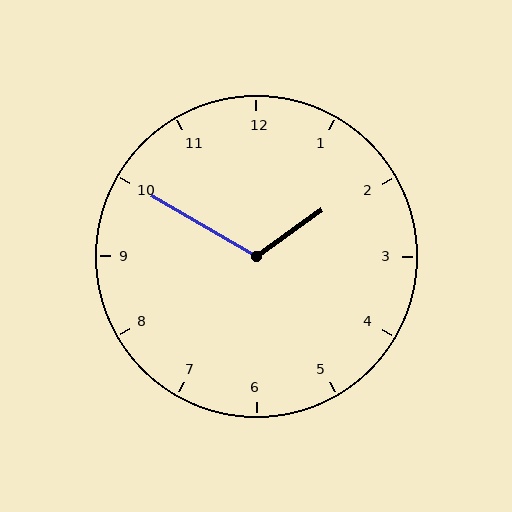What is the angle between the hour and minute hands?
Approximately 115 degrees.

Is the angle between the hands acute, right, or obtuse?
It is obtuse.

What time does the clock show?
1:50.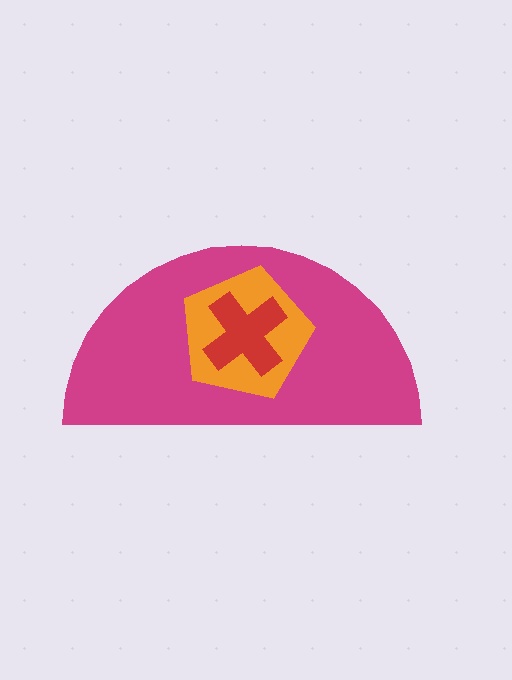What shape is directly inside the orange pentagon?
The red cross.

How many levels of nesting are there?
3.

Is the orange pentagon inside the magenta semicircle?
Yes.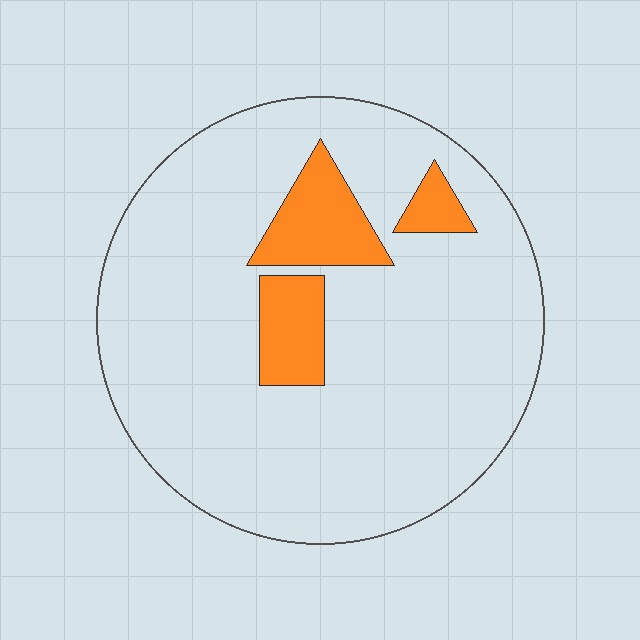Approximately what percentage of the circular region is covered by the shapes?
Approximately 15%.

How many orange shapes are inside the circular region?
3.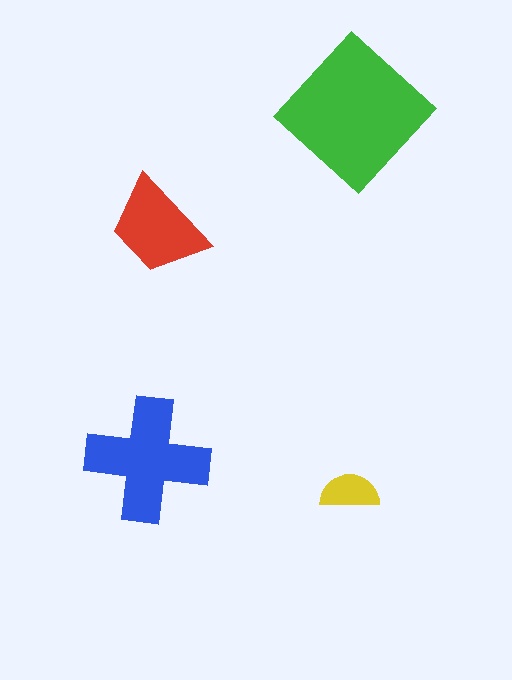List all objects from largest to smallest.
The green diamond, the blue cross, the red trapezoid, the yellow semicircle.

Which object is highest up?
The green diamond is topmost.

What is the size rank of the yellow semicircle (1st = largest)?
4th.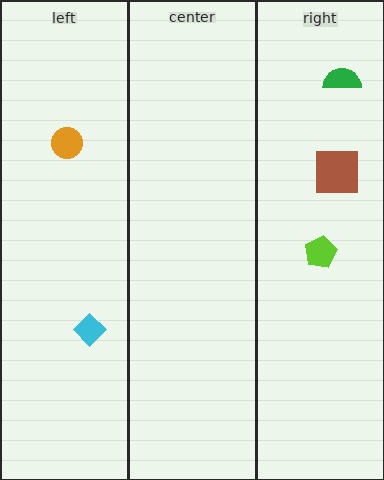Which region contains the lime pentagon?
The right region.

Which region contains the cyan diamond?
The left region.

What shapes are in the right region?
The lime pentagon, the brown square, the green semicircle.